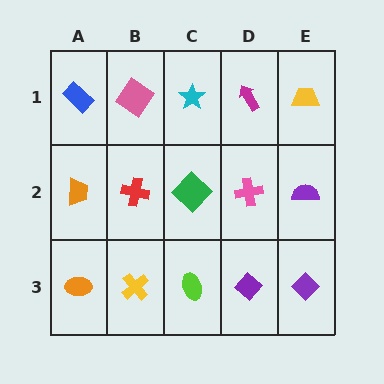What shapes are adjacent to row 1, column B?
A red cross (row 2, column B), a blue rectangle (row 1, column A), a cyan star (row 1, column C).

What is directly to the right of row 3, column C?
A purple diamond.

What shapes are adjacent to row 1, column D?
A pink cross (row 2, column D), a cyan star (row 1, column C), a yellow trapezoid (row 1, column E).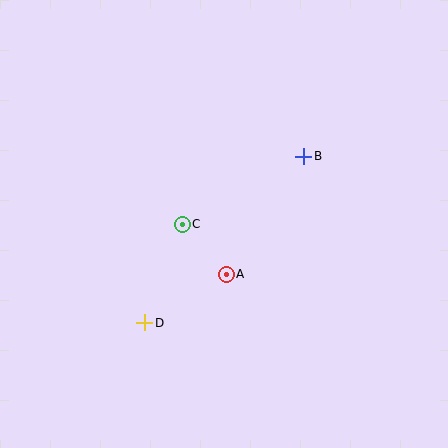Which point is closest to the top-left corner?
Point C is closest to the top-left corner.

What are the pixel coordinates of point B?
Point B is at (304, 156).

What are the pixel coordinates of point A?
Point A is at (226, 274).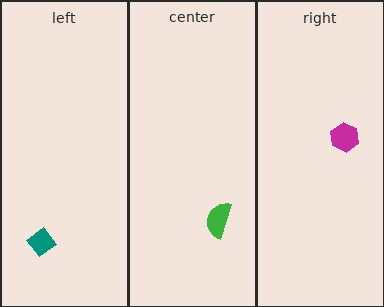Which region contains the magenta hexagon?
The right region.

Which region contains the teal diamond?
The left region.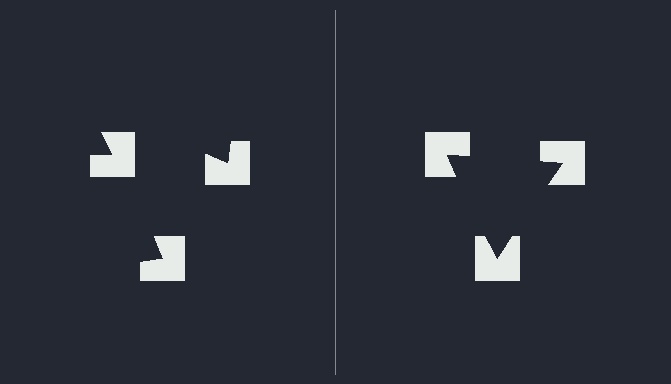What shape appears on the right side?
An illusory triangle.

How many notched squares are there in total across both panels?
6 — 3 on each side.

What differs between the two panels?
The notched squares are positioned identically on both sides; only the wedge orientations differ. On the right they align to a triangle; on the left they are misaligned.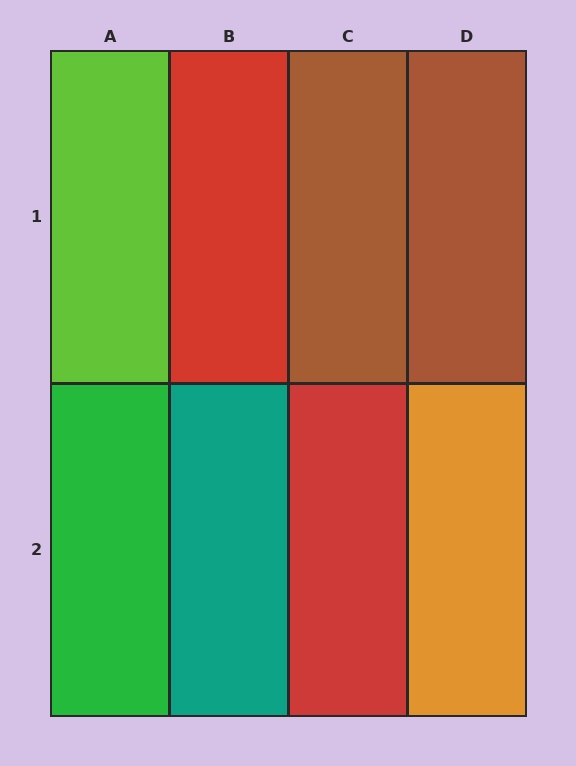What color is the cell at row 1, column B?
Red.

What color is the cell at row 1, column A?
Lime.